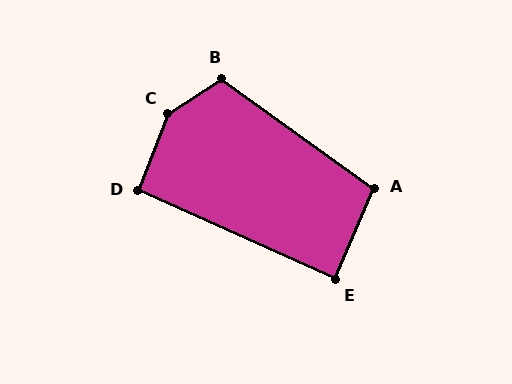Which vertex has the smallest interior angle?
E, at approximately 89 degrees.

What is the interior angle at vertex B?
Approximately 112 degrees (obtuse).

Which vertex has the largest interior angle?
C, at approximately 144 degrees.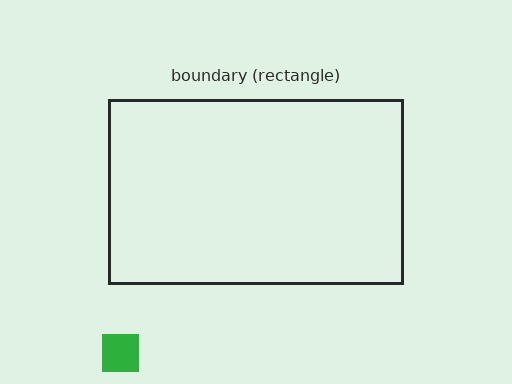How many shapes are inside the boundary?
0 inside, 1 outside.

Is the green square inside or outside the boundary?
Outside.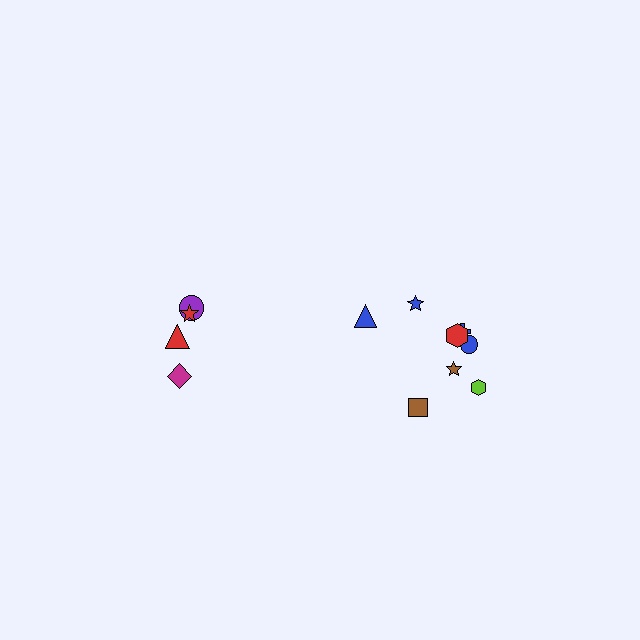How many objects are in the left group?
There are 4 objects.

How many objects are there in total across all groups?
There are 12 objects.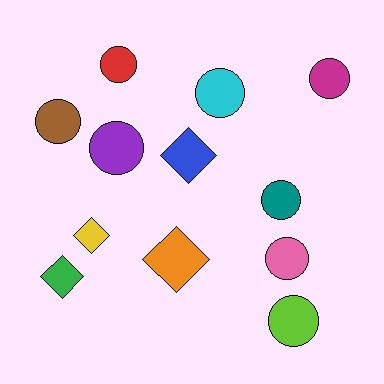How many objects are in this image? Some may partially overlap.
There are 12 objects.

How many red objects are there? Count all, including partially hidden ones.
There is 1 red object.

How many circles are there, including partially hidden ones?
There are 8 circles.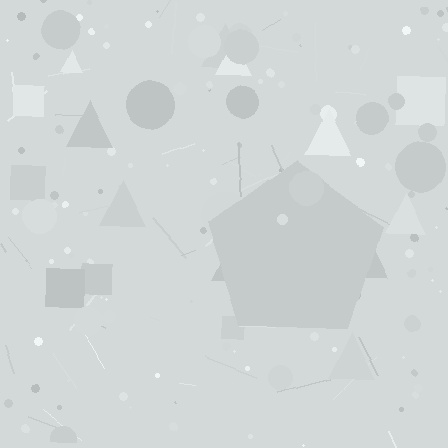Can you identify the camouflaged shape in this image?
The camouflaged shape is a pentagon.